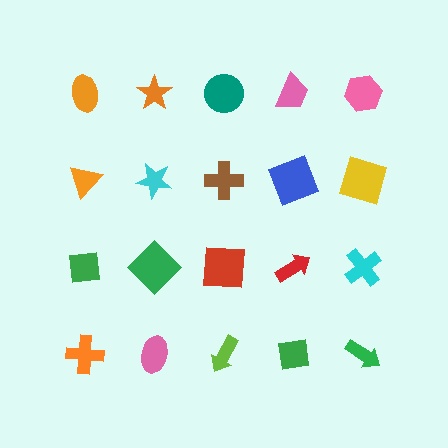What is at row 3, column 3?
A red square.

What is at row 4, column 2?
A pink ellipse.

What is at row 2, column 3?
A brown cross.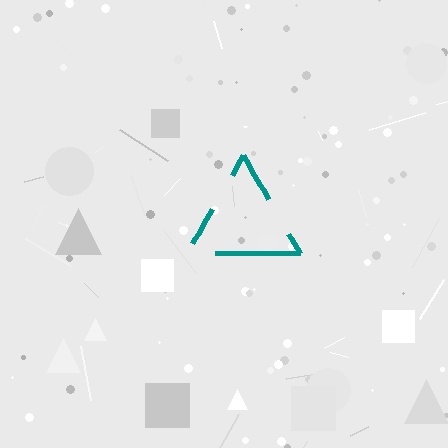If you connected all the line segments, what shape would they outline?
They would outline a triangle.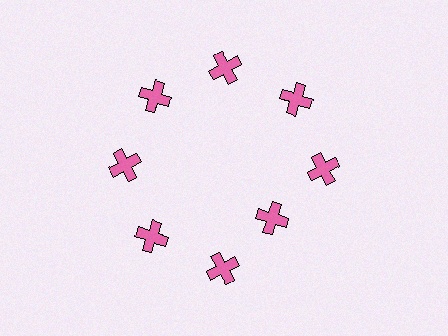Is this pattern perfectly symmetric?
No. The 8 pink crosses are arranged in a ring, but one element near the 4 o'clock position is pulled inward toward the center, breaking the 8-fold rotational symmetry.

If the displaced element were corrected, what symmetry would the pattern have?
It would have 8-fold rotational symmetry — the pattern would map onto itself every 45 degrees.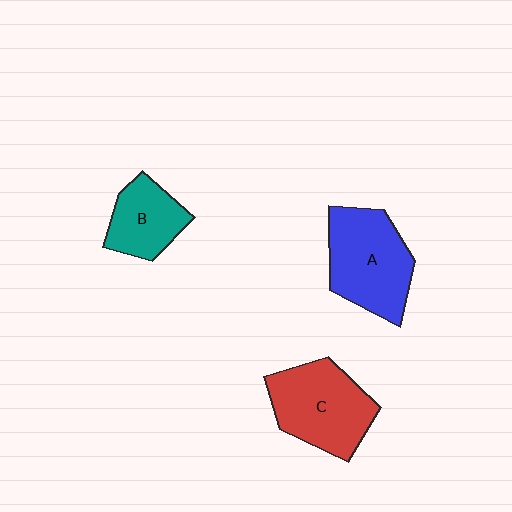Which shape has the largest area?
Shape A (blue).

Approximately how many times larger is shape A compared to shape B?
Approximately 1.6 times.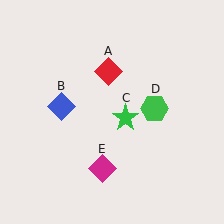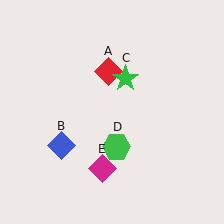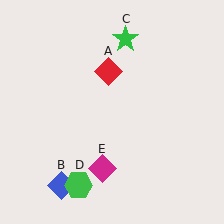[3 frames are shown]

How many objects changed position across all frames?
3 objects changed position: blue diamond (object B), green star (object C), green hexagon (object D).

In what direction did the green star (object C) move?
The green star (object C) moved up.